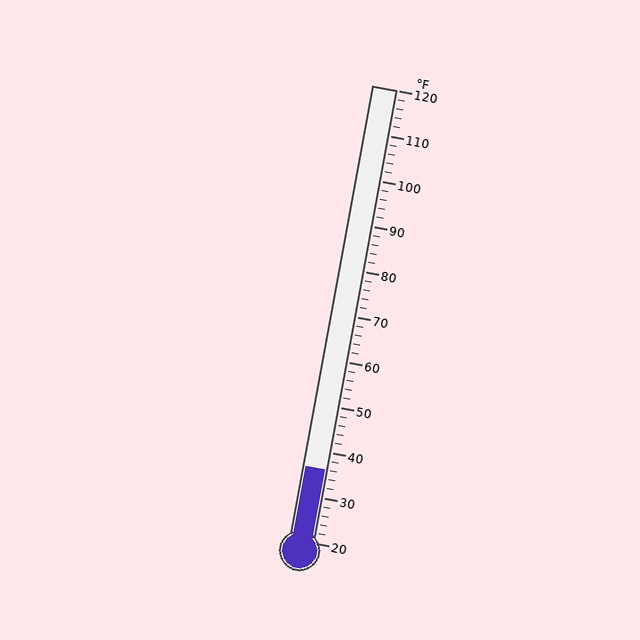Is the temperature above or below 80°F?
The temperature is below 80°F.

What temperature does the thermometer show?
The thermometer shows approximately 36°F.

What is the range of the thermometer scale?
The thermometer scale ranges from 20°F to 120°F.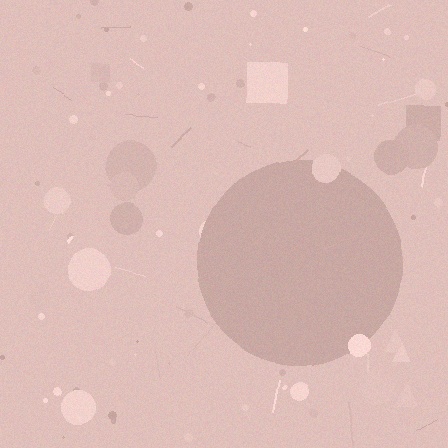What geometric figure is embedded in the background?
A circle is embedded in the background.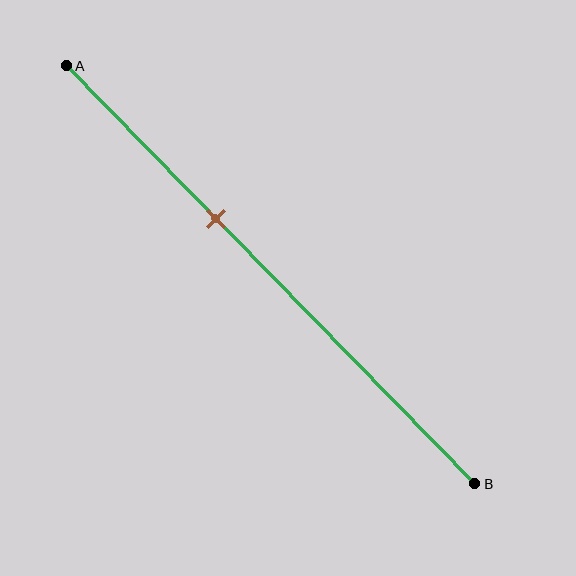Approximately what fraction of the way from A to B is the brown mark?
The brown mark is approximately 35% of the way from A to B.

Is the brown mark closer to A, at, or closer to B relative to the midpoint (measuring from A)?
The brown mark is closer to point A than the midpoint of segment AB.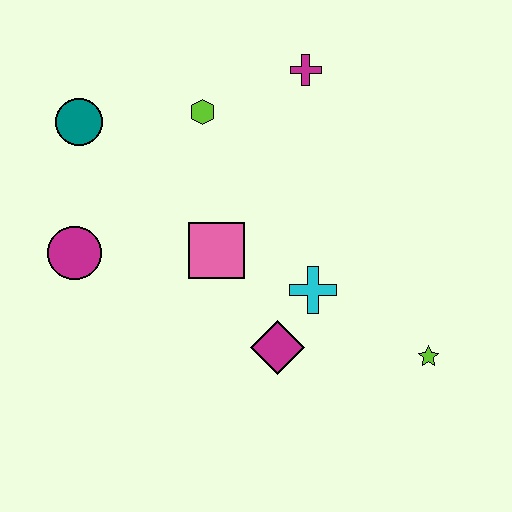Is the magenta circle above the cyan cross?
Yes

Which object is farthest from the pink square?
The lime star is farthest from the pink square.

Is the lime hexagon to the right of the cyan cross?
No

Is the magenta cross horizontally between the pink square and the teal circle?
No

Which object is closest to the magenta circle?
The teal circle is closest to the magenta circle.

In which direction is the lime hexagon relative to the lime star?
The lime hexagon is above the lime star.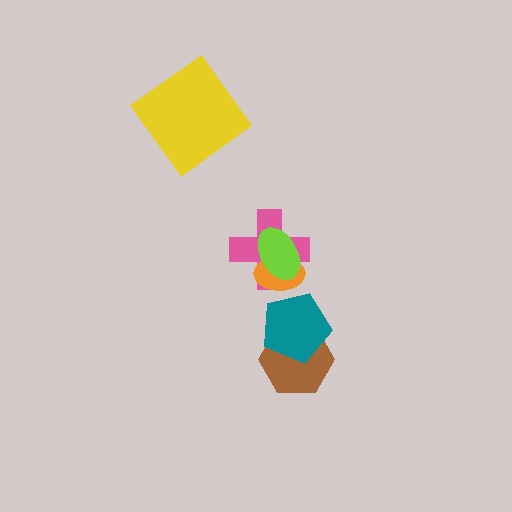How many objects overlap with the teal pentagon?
2 objects overlap with the teal pentagon.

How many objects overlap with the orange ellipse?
3 objects overlap with the orange ellipse.